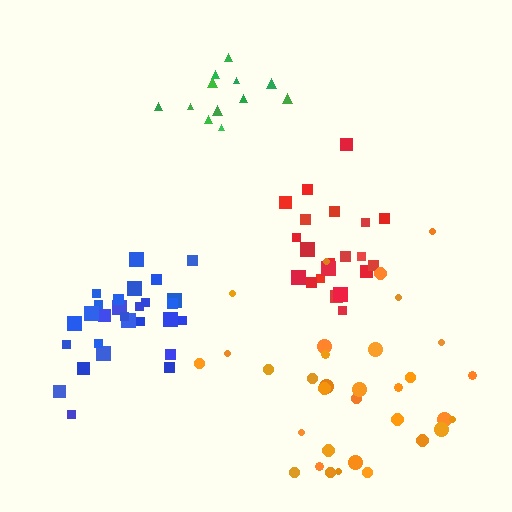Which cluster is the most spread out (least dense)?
Orange.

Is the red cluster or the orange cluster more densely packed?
Red.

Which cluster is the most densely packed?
Blue.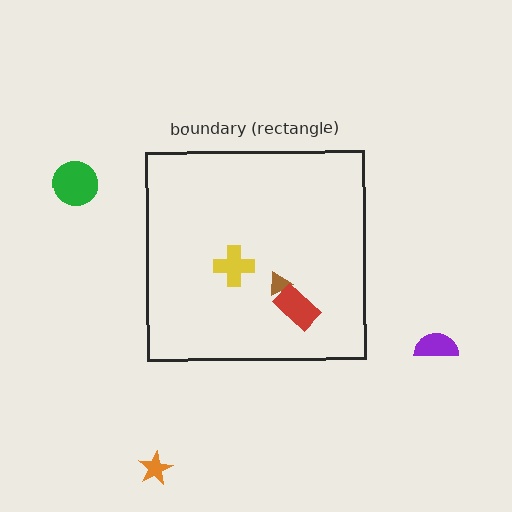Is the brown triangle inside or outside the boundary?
Inside.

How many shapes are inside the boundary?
3 inside, 3 outside.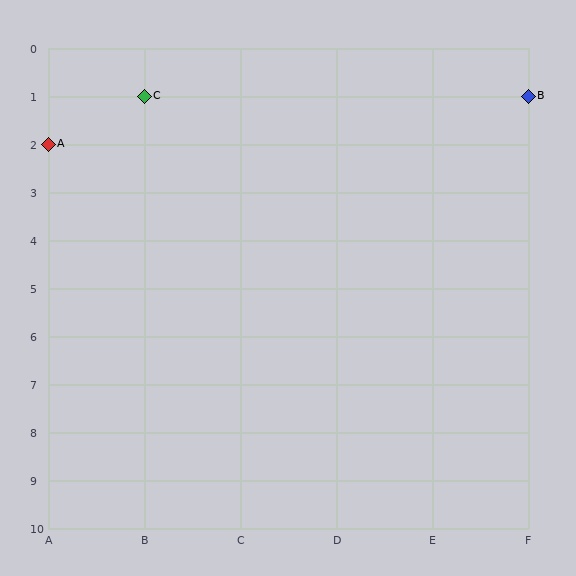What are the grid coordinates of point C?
Point C is at grid coordinates (B, 1).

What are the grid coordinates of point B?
Point B is at grid coordinates (F, 1).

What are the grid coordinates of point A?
Point A is at grid coordinates (A, 2).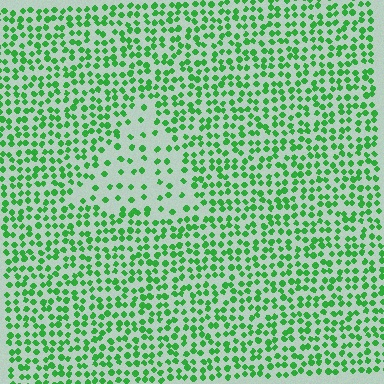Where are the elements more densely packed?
The elements are more densely packed outside the triangle boundary.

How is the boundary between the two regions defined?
The boundary is defined by a change in element density (approximately 2.3x ratio). All elements are the same color, size, and shape.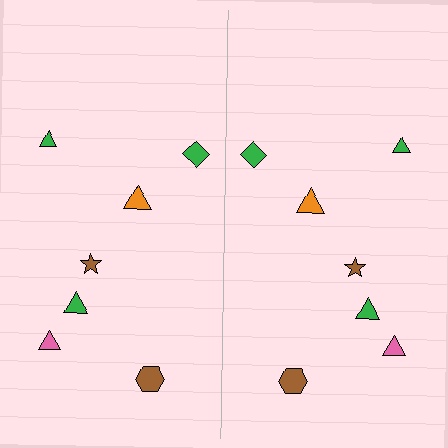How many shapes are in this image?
There are 14 shapes in this image.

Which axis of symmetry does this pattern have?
The pattern has a vertical axis of symmetry running through the center of the image.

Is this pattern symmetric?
Yes, this pattern has bilateral (reflection) symmetry.